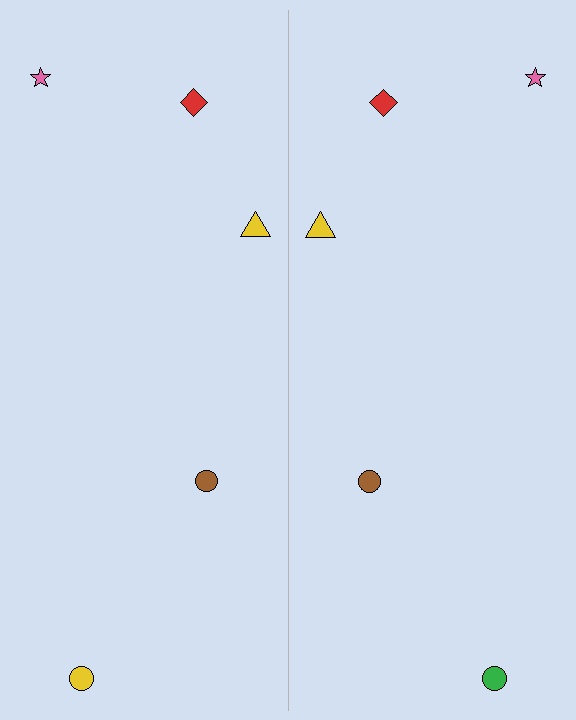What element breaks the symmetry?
The green circle on the right side breaks the symmetry — its mirror counterpart is yellow.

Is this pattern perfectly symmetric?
No, the pattern is not perfectly symmetric. The green circle on the right side breaks the symmetry — its mirror counterpart is yellow.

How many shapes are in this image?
There are 10 shapes in this image.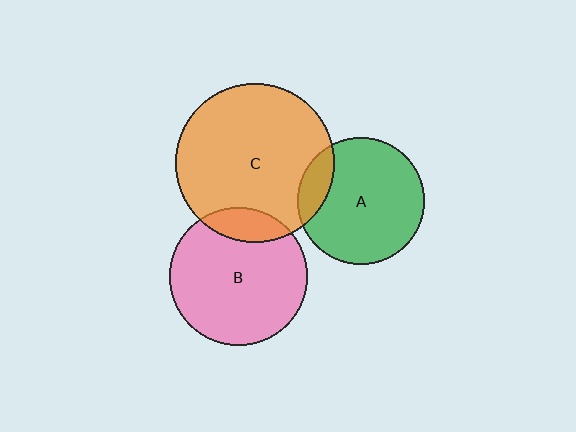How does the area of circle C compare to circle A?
Approximately 1.6 times.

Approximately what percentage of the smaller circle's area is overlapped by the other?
Approximately 15%.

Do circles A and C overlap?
Yes.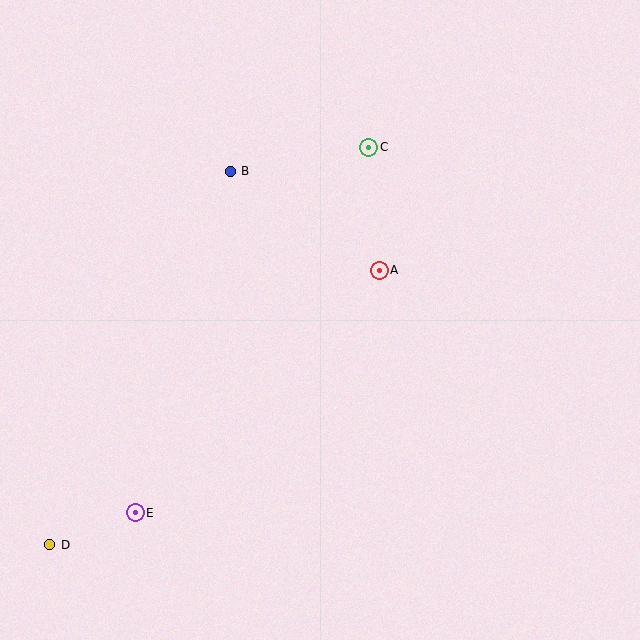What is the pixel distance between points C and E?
The distance between C and E is 434 pixels.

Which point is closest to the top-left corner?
Point B is closest to the top-left corner.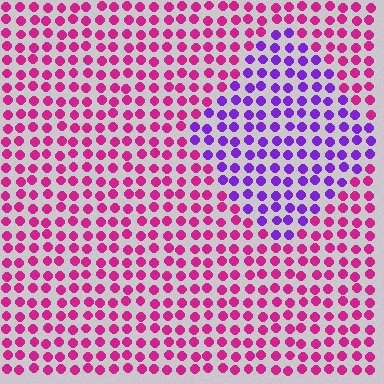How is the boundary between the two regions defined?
The boundary is defined purely by a slight shift in hue (about 51 degrees). Spacing, size, and orientation are identical on both sides.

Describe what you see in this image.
The image is filled with small magenta elements in a uniform arrangement. A diamond-shaped region is visible where the elements are tinted to a slightly different hue, forming a subtle color boundary.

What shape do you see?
I see a diamond.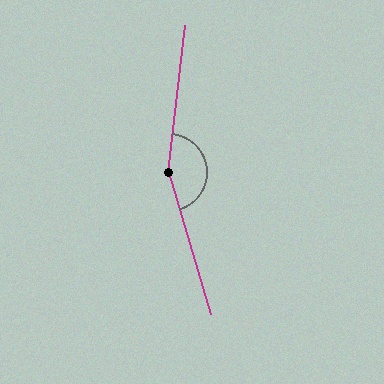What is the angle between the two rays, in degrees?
Approximately 157 degrees.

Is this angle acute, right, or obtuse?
It is obtuse.